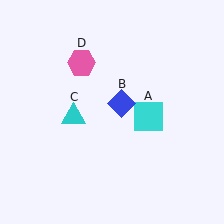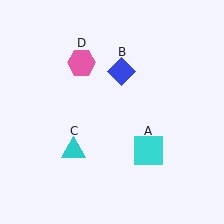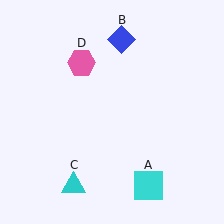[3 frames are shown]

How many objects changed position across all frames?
3 objects changed position: cyan square (object A), blue diamond (object B), cyan triangle (object C).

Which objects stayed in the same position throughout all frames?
Pink hexagon (object D) remained stationary.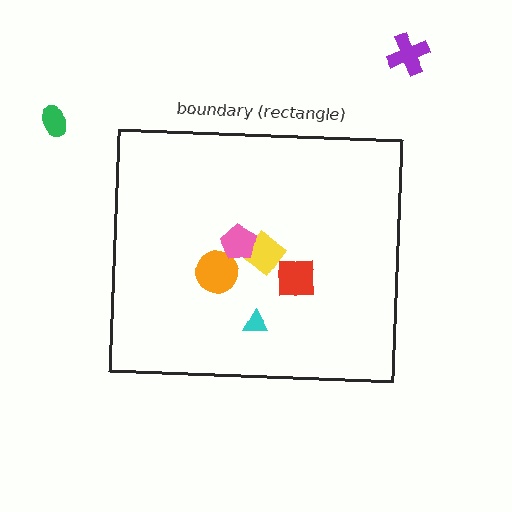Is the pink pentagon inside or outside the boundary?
Inside.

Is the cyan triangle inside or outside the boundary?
Inside.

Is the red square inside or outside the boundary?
Inside.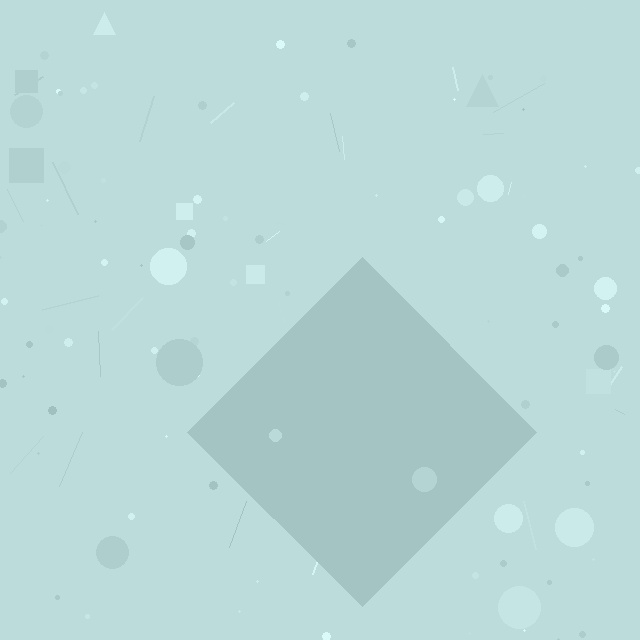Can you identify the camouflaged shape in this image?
The camouflaged shape is a diamond.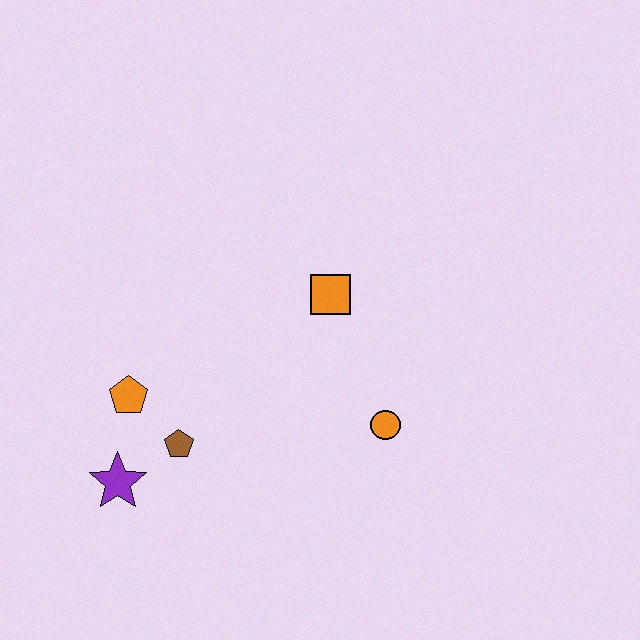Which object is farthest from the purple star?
The orange square is farthest from the purple star.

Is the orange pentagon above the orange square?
No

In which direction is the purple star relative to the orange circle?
The purple star is to the left of the orange circle.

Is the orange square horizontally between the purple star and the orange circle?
Yes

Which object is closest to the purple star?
The brown pentagon is closest to the purple star.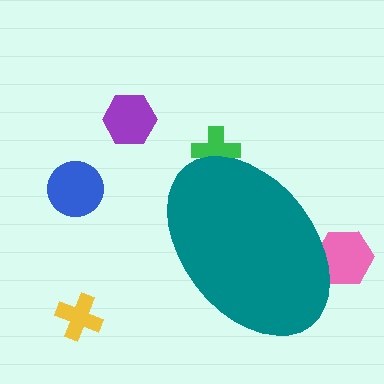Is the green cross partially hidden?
Yes, the green cross is partially hidden behind the teal ellipse.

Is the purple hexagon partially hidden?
No, the purple hexagon is fully visible.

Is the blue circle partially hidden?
No, the blue circle is fully visible.